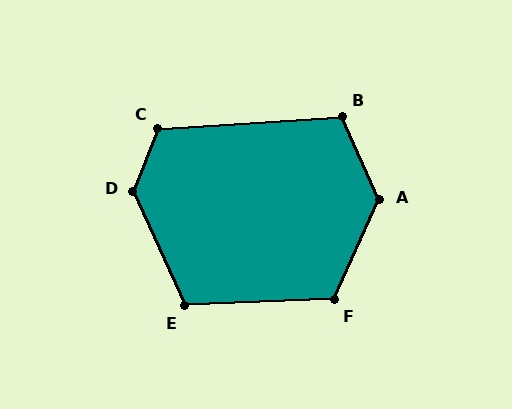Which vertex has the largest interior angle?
D, at approximately 134 degrees.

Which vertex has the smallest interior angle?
B, at approximately 110 degrees.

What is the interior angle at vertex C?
Approximately 116 degrees (obtuse).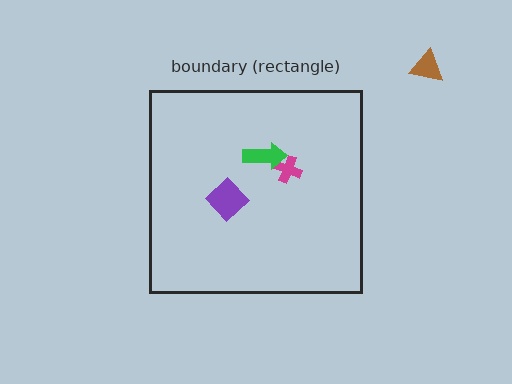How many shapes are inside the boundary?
3 inside, 1 outside.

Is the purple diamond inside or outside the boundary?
Inside.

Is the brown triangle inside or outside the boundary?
Outside.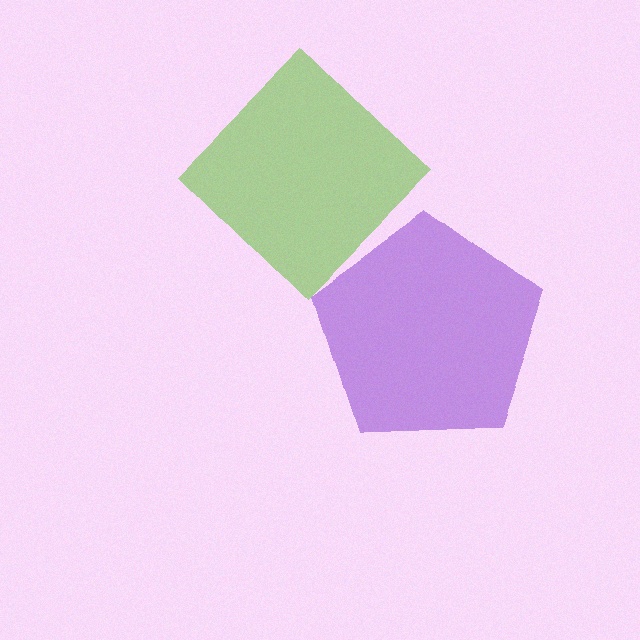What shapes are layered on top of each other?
The layered shapes are: a purple pentagon, a lime diamond.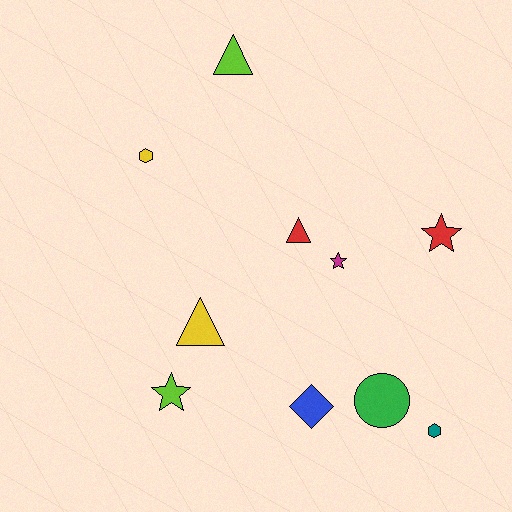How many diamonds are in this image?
There is 1 diamond.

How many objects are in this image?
There are 10 objects.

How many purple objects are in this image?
There are no purple objects.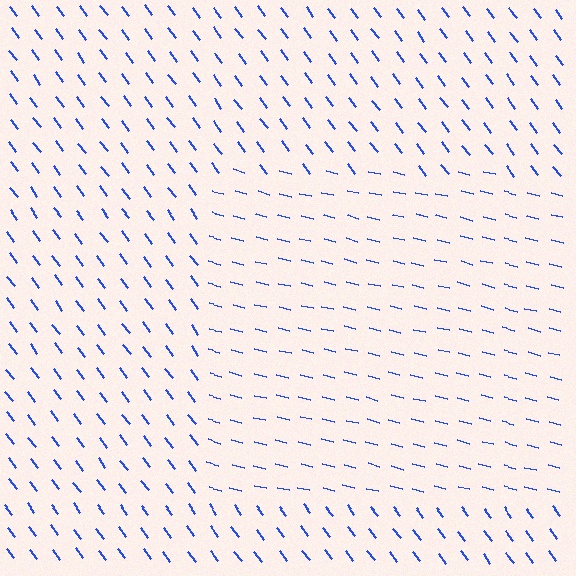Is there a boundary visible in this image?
Yes, there is a texture boundary formed by a change in line orientation.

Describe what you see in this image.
The image is filled with small blue line segments. A rectangle region in the image has lines oriented differently from the surrounding lines, creating a visible texture boundary.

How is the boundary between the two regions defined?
The boundary is defined purely by a change in line orientation (approximately 39 degrees difference). All lines are the same color and thickness.